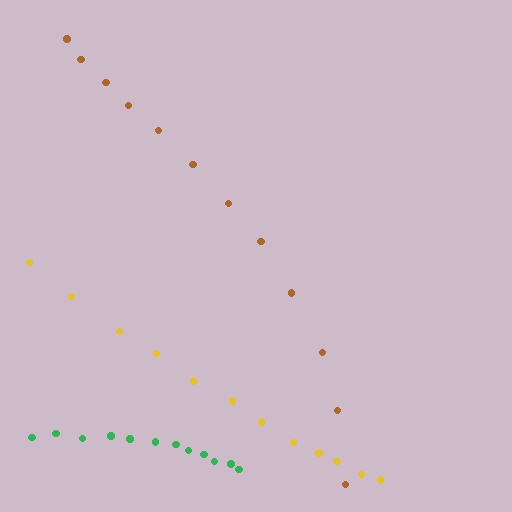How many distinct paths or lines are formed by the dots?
There are 3 distinct paths.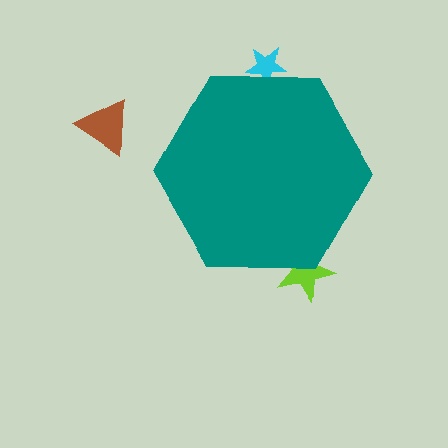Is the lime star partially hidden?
Yes, the lime star is partially hidden behind the teal hexagon.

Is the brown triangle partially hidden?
No, the brown triangle is fully visible.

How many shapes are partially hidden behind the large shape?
2 shapes are partially hidden.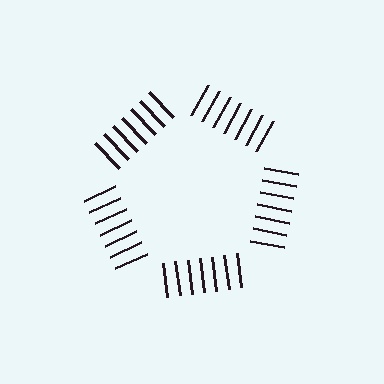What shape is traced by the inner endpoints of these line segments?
An illusory pentagon — the line segments terminate on its edges but no continuous stroke is drawn.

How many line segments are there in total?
35 — 7 along each of the 5 edges.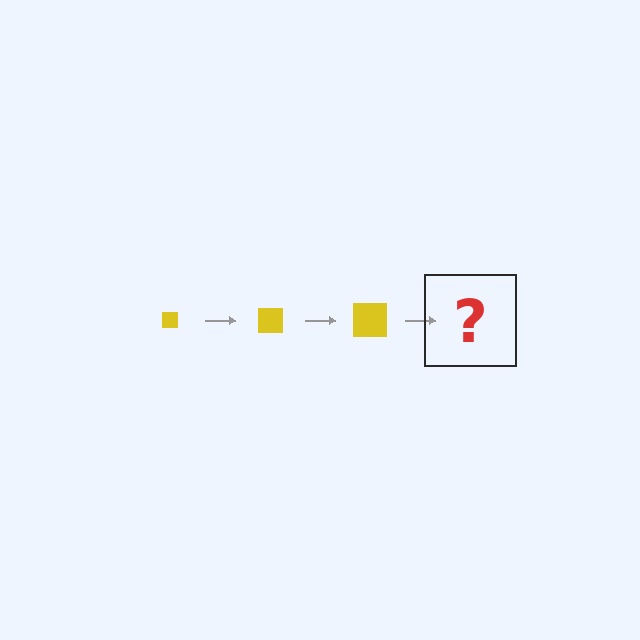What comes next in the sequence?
The next element should be a yellow square, larger than the previous one.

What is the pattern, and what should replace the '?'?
The pattern is that the square gets progressively larger each step. The '?' should be a yellow square, larger than the previous one.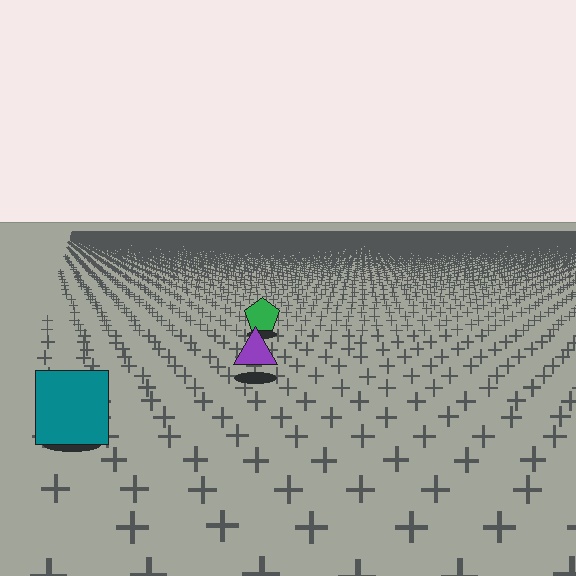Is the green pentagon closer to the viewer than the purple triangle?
No. The purple triangle is closer — you can tell from the texture gradient: the ground texture is coarser near it.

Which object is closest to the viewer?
The teal square is closest. The texture marks near it are larger and more spread out.